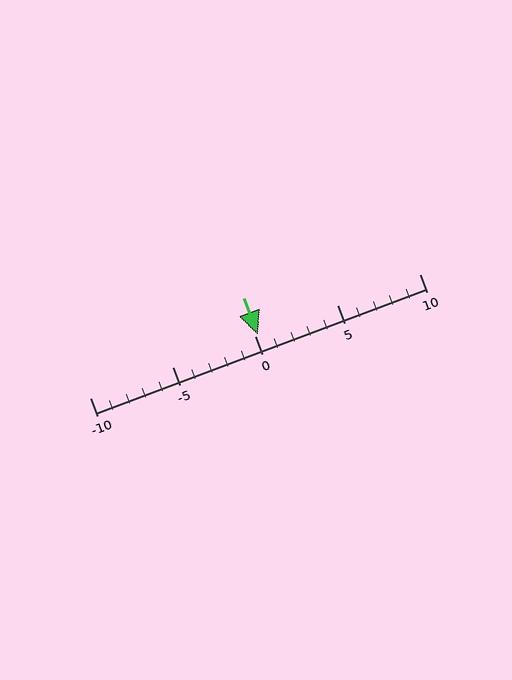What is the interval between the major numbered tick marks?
The major tick marks are spaced 5 units apart.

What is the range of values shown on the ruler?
The ruler shows values from -10 to 10.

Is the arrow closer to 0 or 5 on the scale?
The arrow is closer to 0.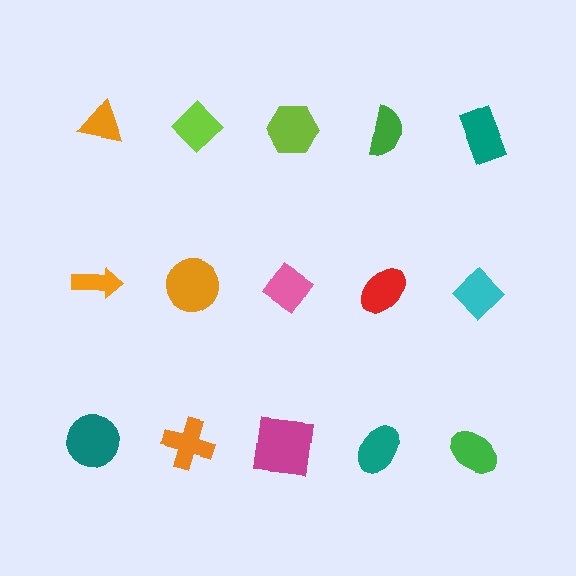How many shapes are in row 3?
5 shapes.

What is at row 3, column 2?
An orange cross.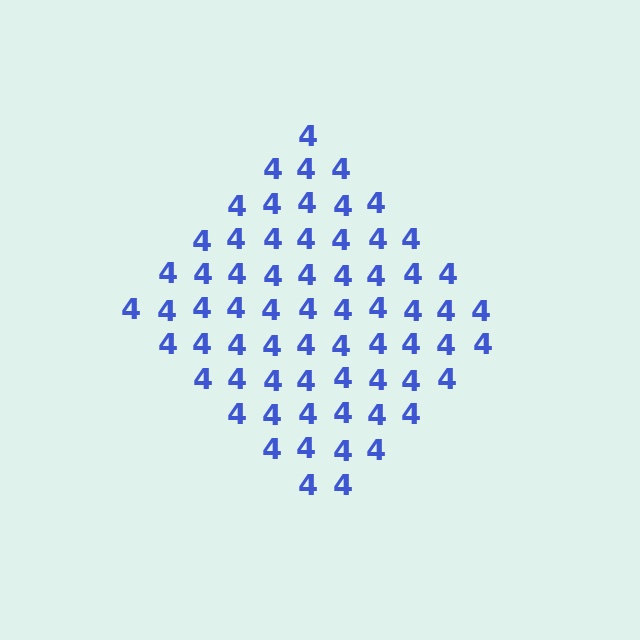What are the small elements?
The small elements are digit 4's.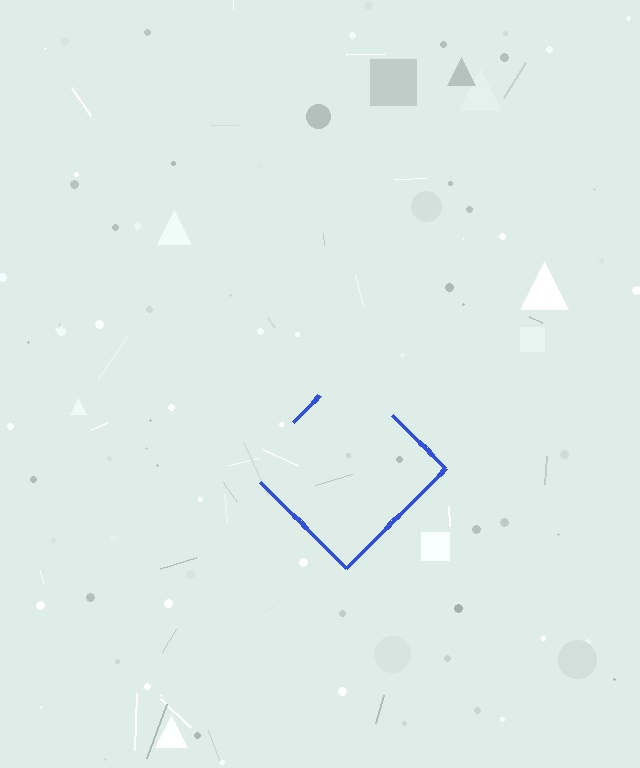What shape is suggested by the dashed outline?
The dashed outline suggests a diamond.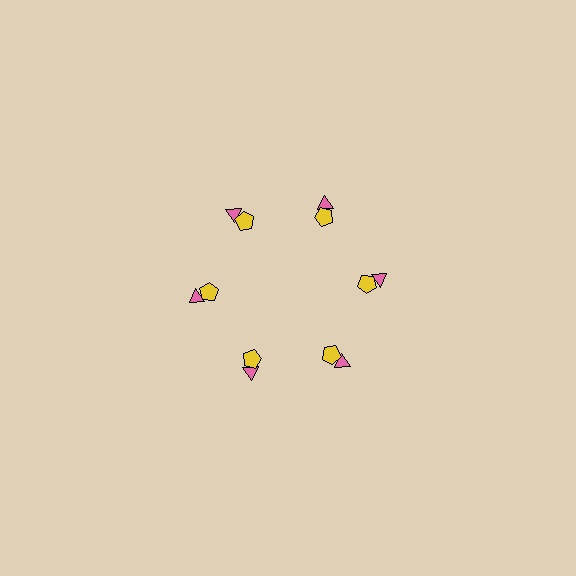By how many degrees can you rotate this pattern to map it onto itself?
The pattern maps onto itself every 60 degrees of rotation.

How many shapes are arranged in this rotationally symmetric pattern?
There are 12 shapes, arranged in 6 groups of 2.